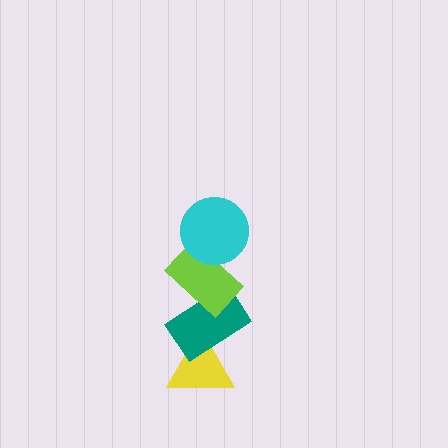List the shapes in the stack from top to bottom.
From top to bottom: the cyan circle, the lime rectangle, the teal rectangle, the yellow triangle.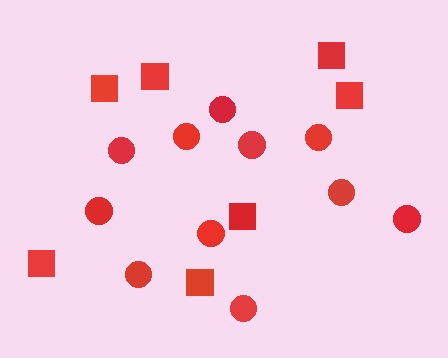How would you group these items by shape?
There are 2 groups: one group of circles (11) and one group of squares (7).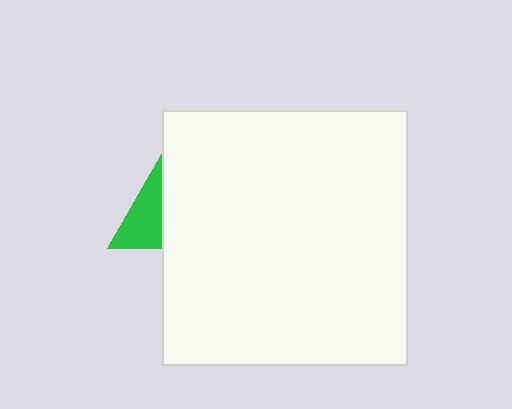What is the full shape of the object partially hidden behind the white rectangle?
The partially hidden object is a green triangle.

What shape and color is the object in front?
The object in front is a white rectangle.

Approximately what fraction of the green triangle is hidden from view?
Roughly 62% of the green triangle is hidden behind the white rectangle.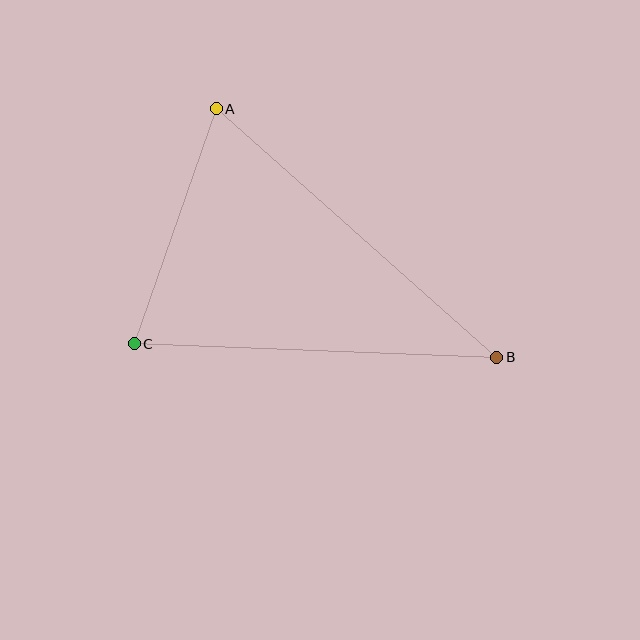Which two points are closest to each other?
Points A and C are closest to each other.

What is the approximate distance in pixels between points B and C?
The distance between B and C is approximately 363 pixels.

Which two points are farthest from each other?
Points A and B are farthest from each other.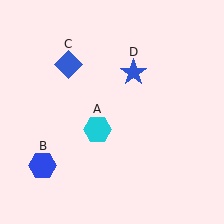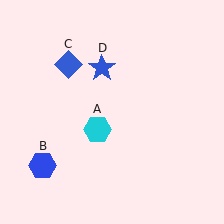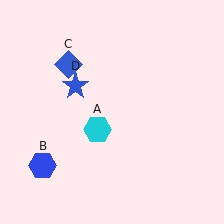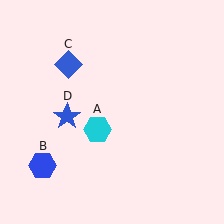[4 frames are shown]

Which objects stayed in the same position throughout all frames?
Cyan hexagon (object A) and blue hexagon (object B) and blue diamond (object C) remained stationary.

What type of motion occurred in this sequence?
The blue star (object D) rotated counterclockwise around the center of the scene.